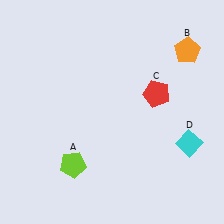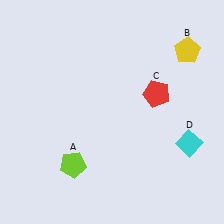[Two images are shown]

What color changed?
The pentagon (B) changed from orange in Image 1 to yellow in Image 2.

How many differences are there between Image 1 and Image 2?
There is 1 difference between the two images.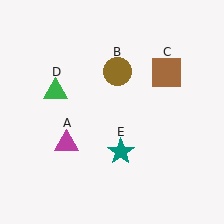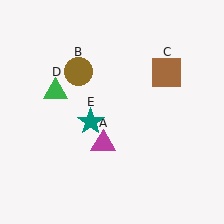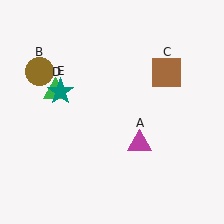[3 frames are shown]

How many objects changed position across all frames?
3 objects changed position: magenta triangle (object A), brown circle (object B), teal star (object E).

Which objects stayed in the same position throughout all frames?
Brown square (object C) and green triangle (object D) remained stationary.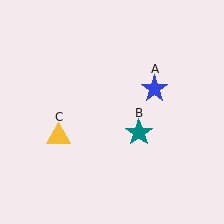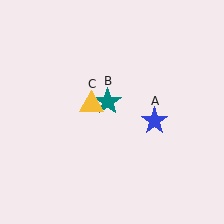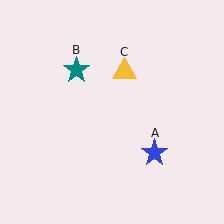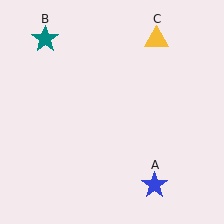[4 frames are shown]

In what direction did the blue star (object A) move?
The blue star (object A) moved down.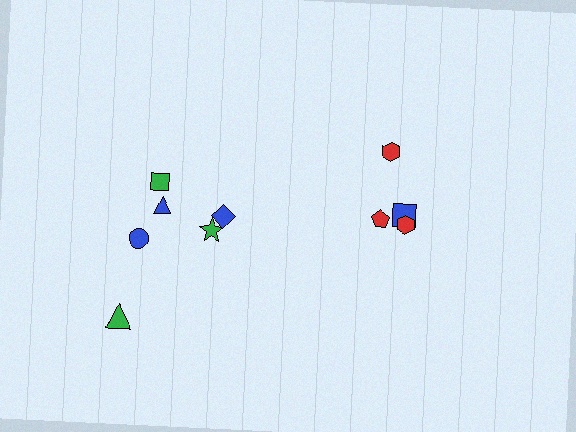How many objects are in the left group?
There are 6 objects.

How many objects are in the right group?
There are 4 objects.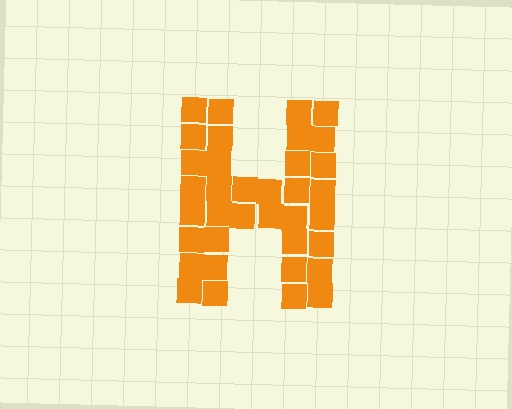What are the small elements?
The small elements are squares.